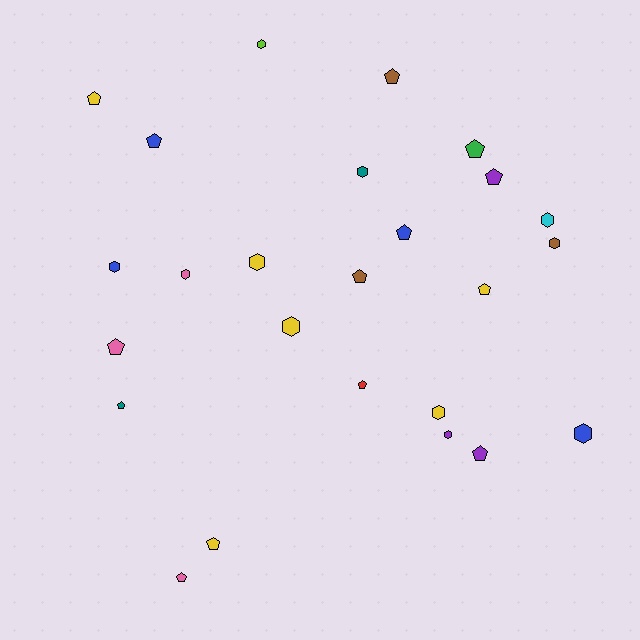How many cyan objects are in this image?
There is 1 cyan object.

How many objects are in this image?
There are 25 objects.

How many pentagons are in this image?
There are 14 pentagons.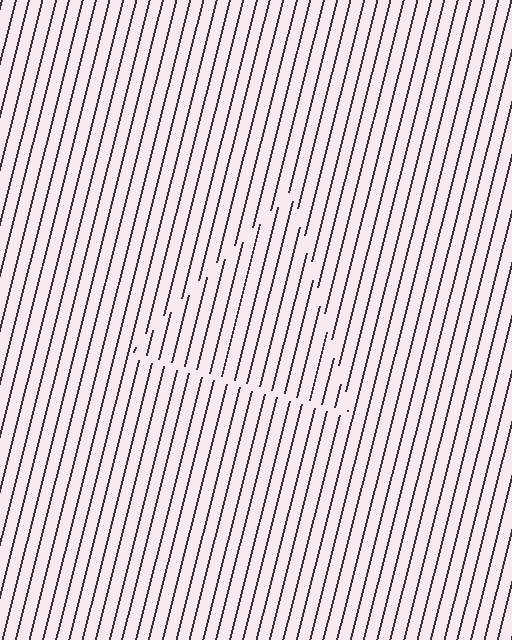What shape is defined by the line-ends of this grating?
An illusory triangle. The interior of the shape contains the same grating, shifted by half a period — the contour is defined by the phase discontinuity where line-ends from the inner and outer gratings abut.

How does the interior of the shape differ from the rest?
The interior of the shape contains the same grating, shifted by half a period — the contour is defined by the phase discontinuity where line-ends from the inner and outer gratings abut.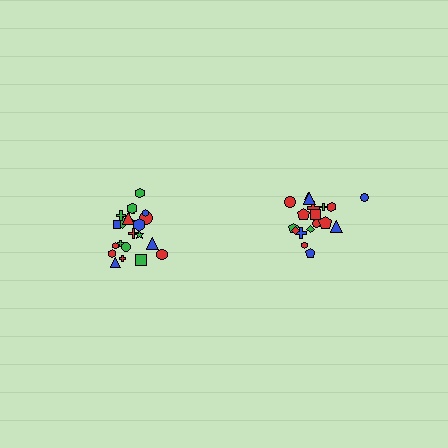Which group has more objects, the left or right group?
The left group.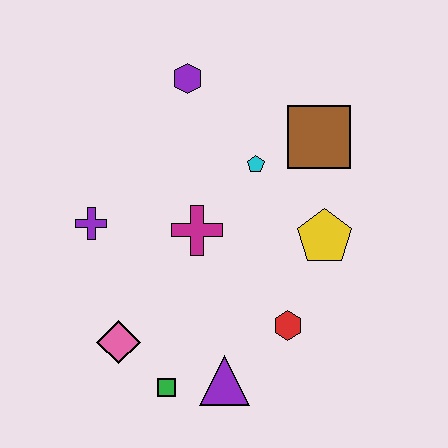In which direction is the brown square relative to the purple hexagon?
The brown square is to the right of the purple hexagon.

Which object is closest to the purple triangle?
The green square is closest to the purple triangle.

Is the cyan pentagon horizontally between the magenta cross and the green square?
No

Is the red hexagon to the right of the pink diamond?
Yes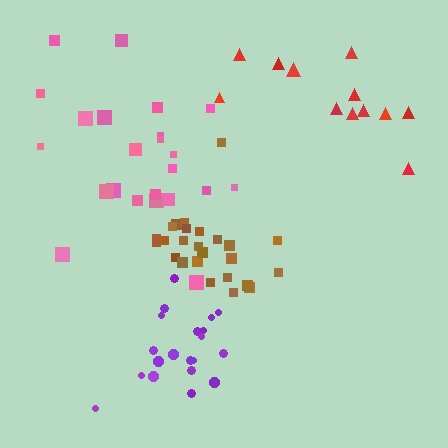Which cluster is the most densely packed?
Brown.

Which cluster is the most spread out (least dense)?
Red.